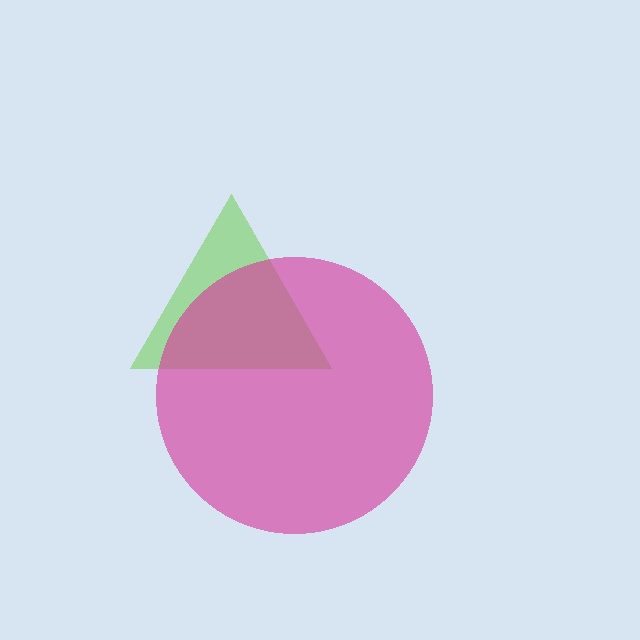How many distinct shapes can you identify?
There are 2 distinct shapes: a lime triangle, a magenta circle.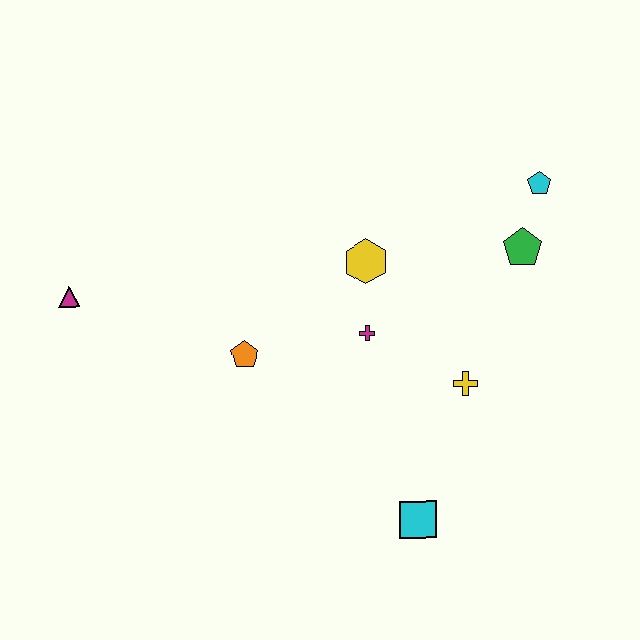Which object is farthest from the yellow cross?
The magenta triangle is farthest from the yellow cross.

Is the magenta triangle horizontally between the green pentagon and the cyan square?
No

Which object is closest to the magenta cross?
The yellow hexagon is closest to the magenta cross.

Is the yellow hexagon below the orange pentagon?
No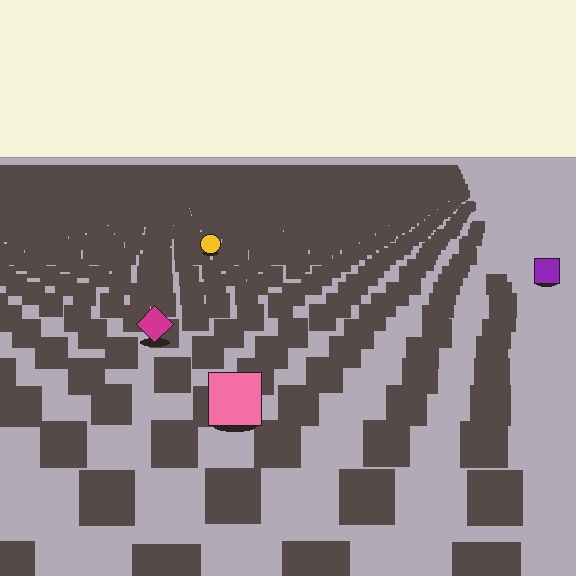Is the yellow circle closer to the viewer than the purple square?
No. The purple square is closer — you can tell from the texture gradient: the ground texture is coarser near it.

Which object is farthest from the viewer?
The yellow circle is farthest from the viewer. It appears smaller and the ground texture around it is denser.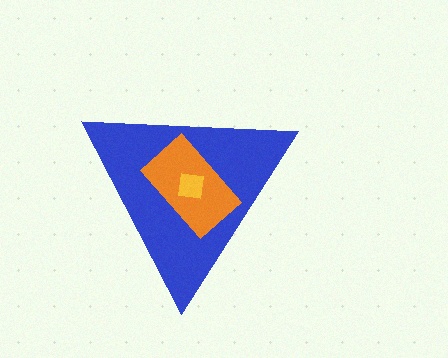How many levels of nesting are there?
3.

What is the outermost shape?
The blue triangle.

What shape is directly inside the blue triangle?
The orange rectangle.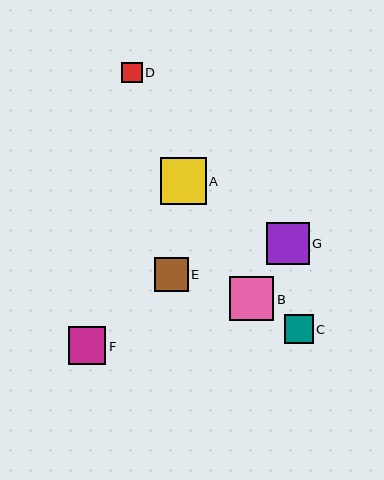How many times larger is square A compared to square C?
Square A is approximately 1.6 times the size of square C.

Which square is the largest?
Square A is the largest with a size of approximately 46 pixels.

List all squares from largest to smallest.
From largest to smallest: A, B, G, F, E, C, D.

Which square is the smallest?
Square D is the smallest with a size of approximately 20 pixels.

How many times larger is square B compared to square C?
Square B is approximately 1.5 times the size of square C.